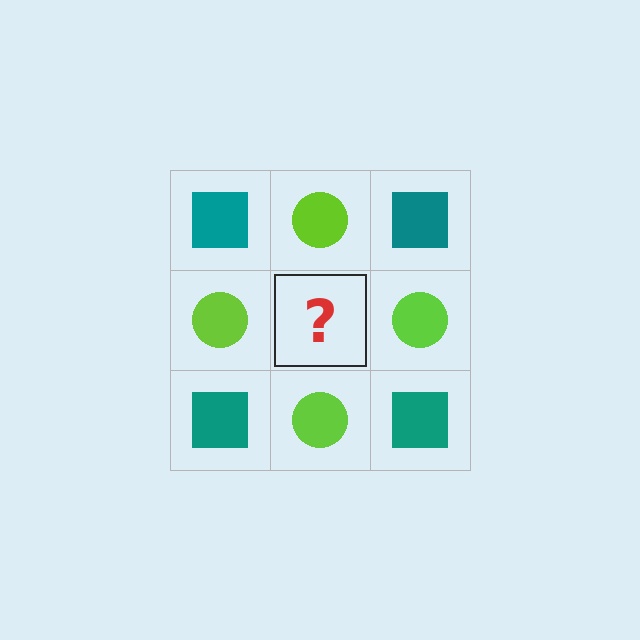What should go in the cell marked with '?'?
The missing cell should contain a teal square.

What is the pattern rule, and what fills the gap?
The rule is that it alternates teal square and lime circle in a checkerboard pattern. The gap should be filled with a teal square.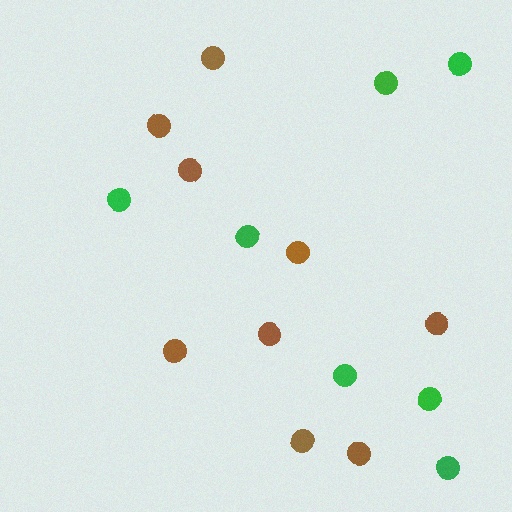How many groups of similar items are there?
There are 2 groups: one group of green circles (7) and one group of brown circles (9).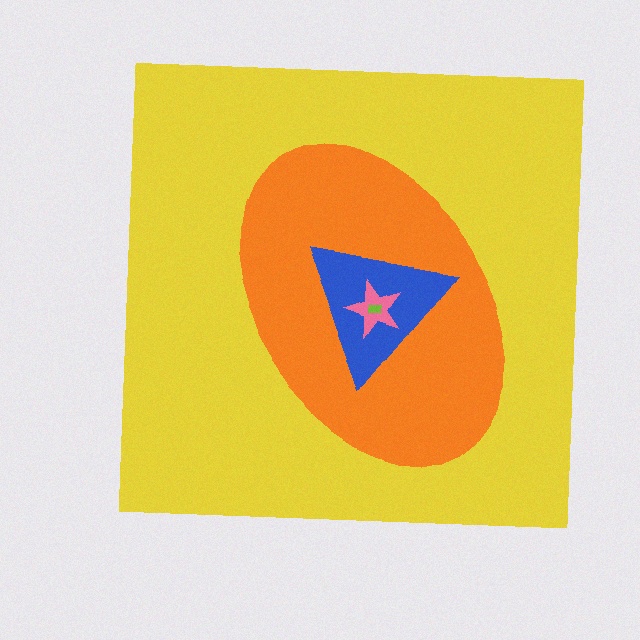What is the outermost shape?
The yellow square.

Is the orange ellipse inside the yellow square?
Yes.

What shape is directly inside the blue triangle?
The pink star.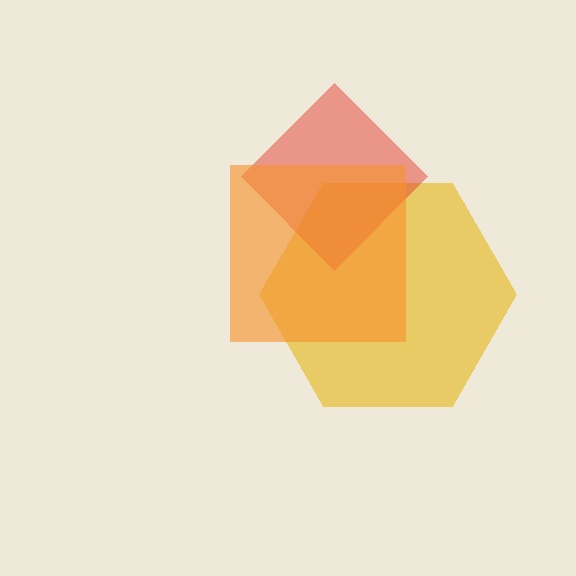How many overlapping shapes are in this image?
There are 3 overlapping shapes in the image.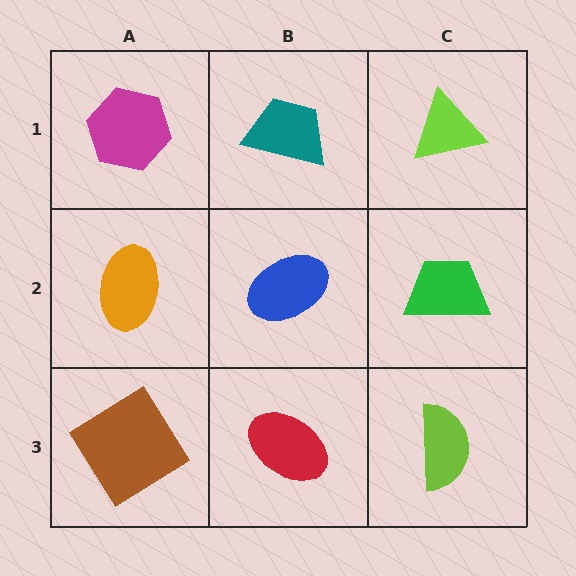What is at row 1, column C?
A lime triangle.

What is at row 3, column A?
A brown diamond.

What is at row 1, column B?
A teal trapezoid.